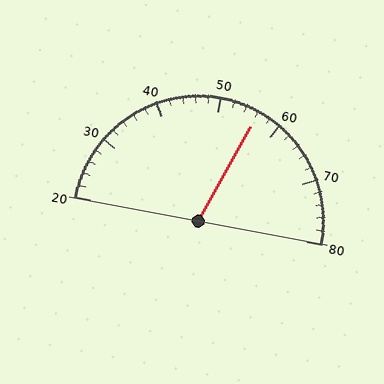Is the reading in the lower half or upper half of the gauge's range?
The reading is in the upper half of the range (20 to 80).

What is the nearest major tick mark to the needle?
The nearest major tick mark is 60.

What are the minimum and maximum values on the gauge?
The gauge ranges from 20 to 80.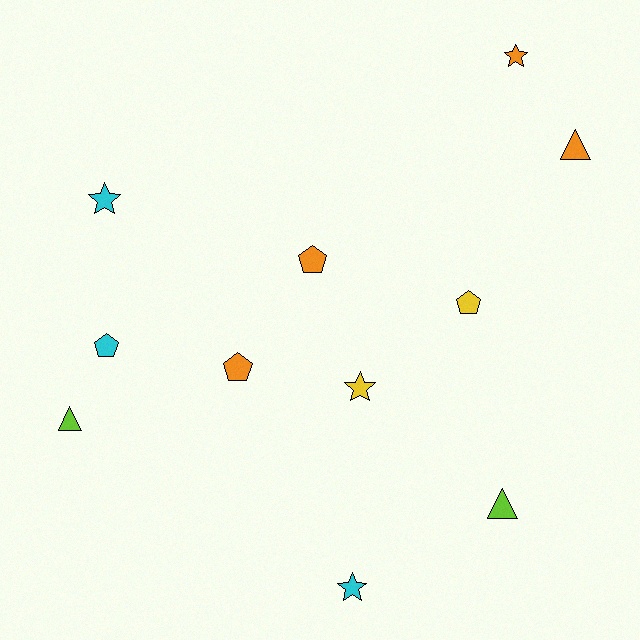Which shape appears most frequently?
Pentagon, with 4 objects.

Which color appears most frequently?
Orange, with 4 objects.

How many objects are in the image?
There are 11 objects.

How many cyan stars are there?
There are 2 cyan stars.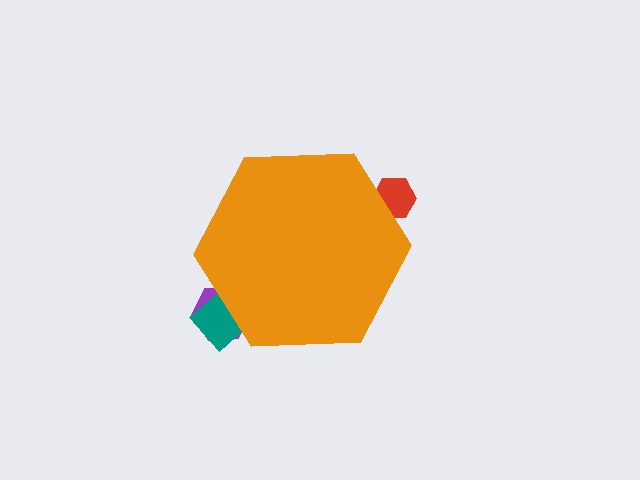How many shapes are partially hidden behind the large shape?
3 shapes are partially hidden.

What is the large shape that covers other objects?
An orange hexagon.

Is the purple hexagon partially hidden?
Yes, the purple hexagon is partially hidden behind the orange hexagon.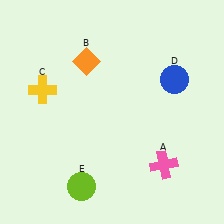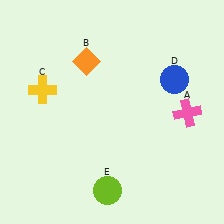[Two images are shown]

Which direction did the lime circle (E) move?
The lime circle (E) moved right.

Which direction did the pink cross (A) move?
The pink cross (A) moved up.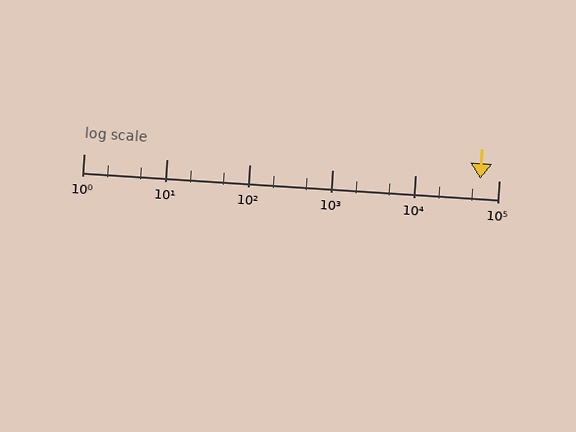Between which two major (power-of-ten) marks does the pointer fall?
The pointer is between 10000 and 100000.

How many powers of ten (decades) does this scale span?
The scale spans 5 decades, from 1 to 100000.